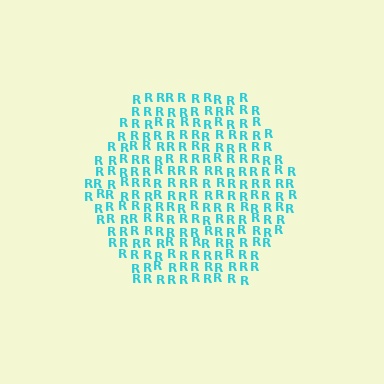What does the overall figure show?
The overall figure shows a hexagon.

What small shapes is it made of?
It is made of small letter R's.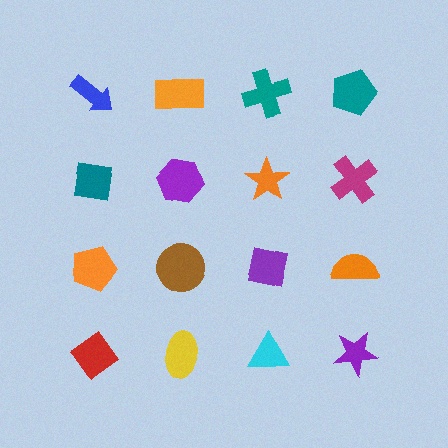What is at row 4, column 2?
A yellow ellipse.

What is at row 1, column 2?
An orange rectangle.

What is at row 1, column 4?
A teal pentagon.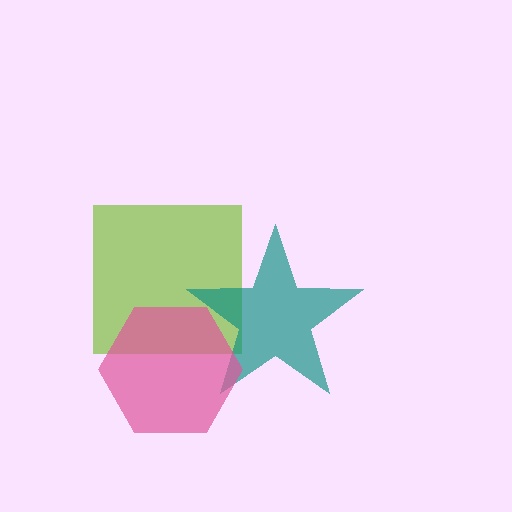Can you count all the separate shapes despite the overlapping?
Yes, there are 3 separate shapes.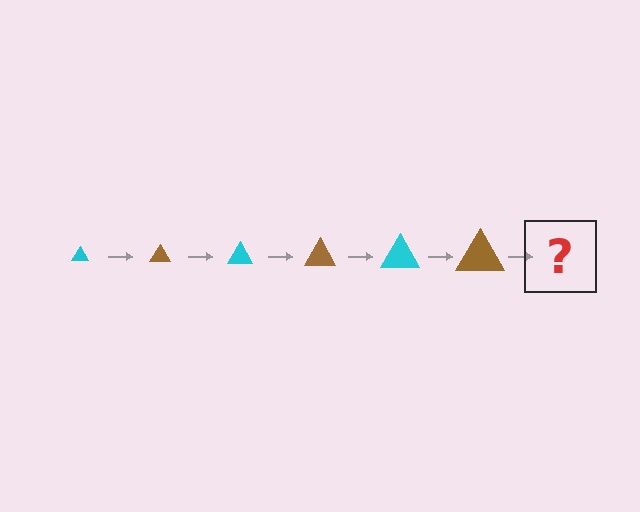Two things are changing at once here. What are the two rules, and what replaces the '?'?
The two rules are that the triangle grows larger each step and the color cycles through cyan and brown. The '?' should be a cyan triangle, larger than the previous one.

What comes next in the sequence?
The next element should be a cyan triangle, larger than the previous one.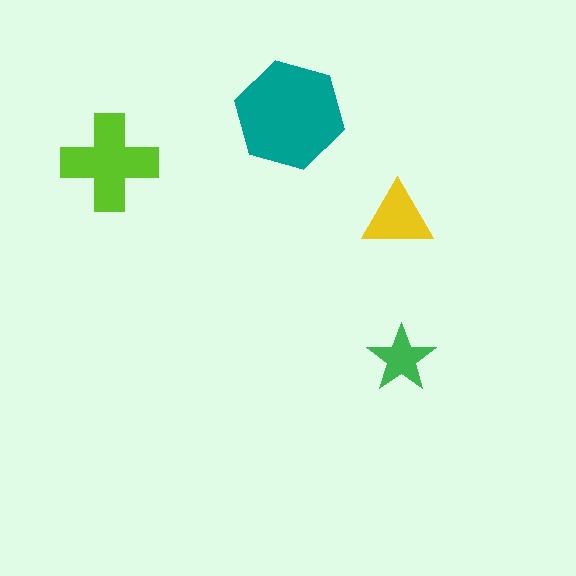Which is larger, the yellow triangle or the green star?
The yellow triangle.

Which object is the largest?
The teal hexagon.